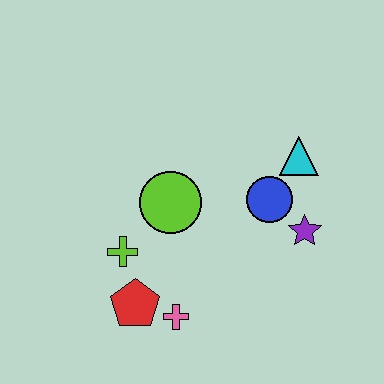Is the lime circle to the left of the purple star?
Yes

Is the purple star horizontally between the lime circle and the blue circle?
No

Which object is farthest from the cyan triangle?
The red pentagon is farthest from the cyan triangle.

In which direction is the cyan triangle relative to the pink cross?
The cyan triangle is above the pink cross.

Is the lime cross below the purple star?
Yes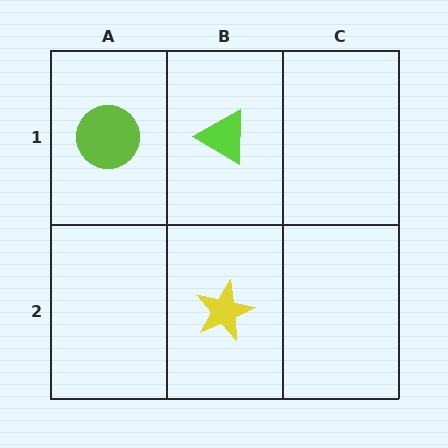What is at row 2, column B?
A yellow star.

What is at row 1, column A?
A lime circle.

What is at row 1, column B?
A lime triangle.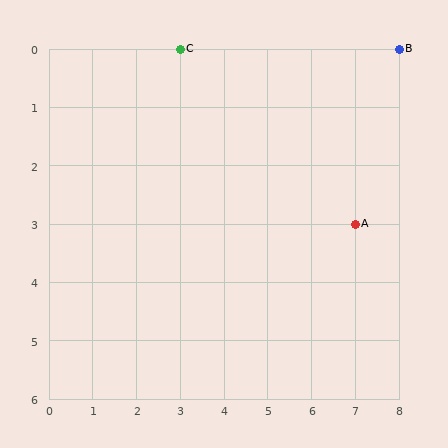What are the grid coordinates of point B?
Point B is at grid coordinates (8, 0).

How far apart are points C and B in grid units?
Points C and B are 5 columns apart.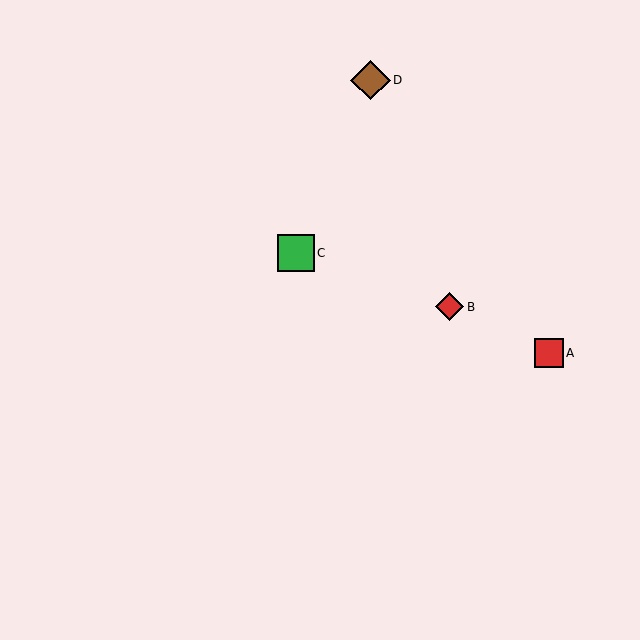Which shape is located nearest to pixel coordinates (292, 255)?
The green square (labeled C) at (296, 253) is nearest to that location.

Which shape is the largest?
The brown diamond (labeled D) is the largest.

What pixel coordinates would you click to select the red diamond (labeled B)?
Click at (450, 307) to select the red diamond B.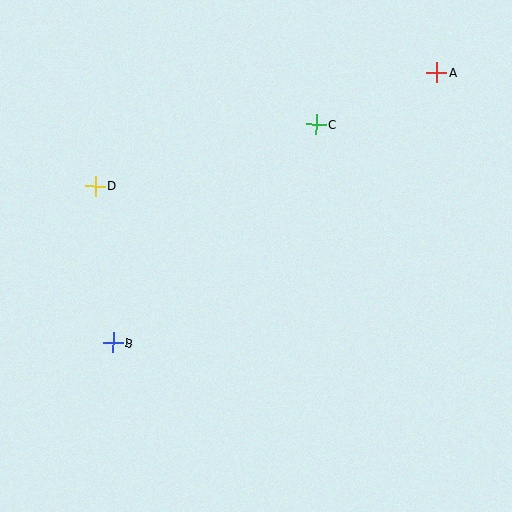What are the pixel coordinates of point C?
Point C is at (316, 124).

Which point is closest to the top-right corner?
Point A is closest to the top-right corner.